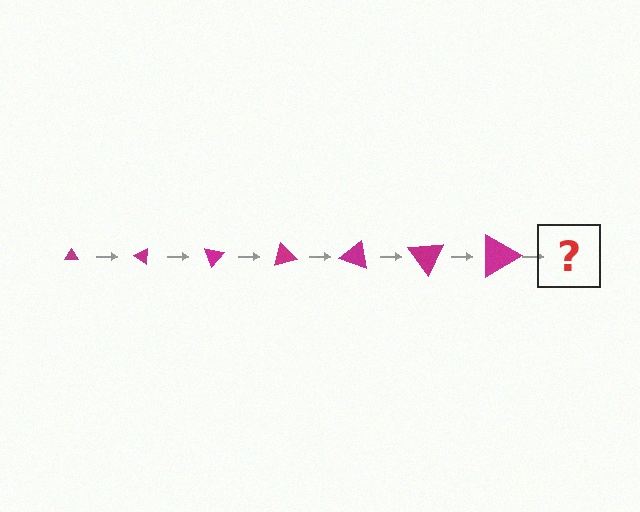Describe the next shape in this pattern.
It should be a triangle, larger than the previous one and rotated 245 degrees from the start.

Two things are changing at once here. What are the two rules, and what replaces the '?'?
The two rules are that the triangle grows larger each step and it rotates 35 degrees each step. The '?' should be a triangle, larger than the previous one and rotated 245 degrees from the start.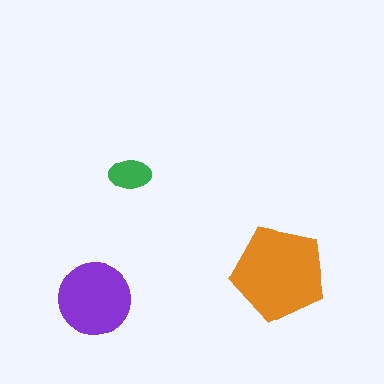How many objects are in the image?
There are 3 objects in the image.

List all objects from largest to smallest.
The orange pentagon, the purple circle, the green ellipse.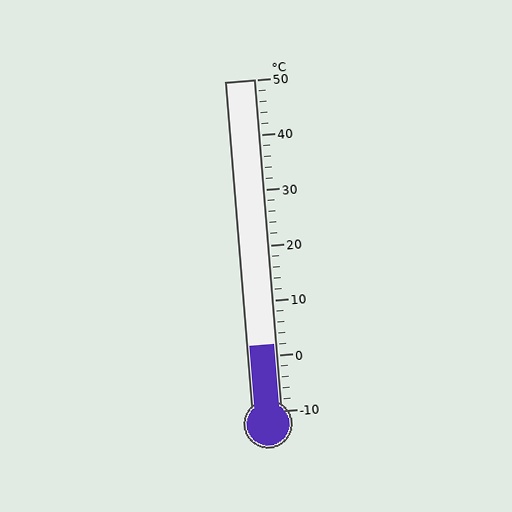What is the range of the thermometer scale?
The thermometer scale ranges from -10°C to 50°C.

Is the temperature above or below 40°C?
The temperature is below 40°C.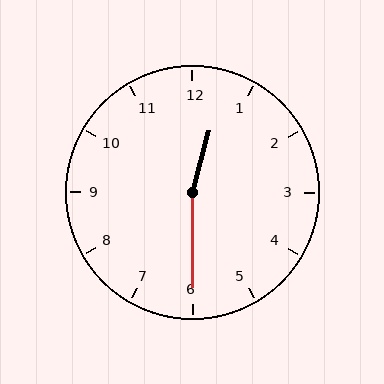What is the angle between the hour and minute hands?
Approximately 165 degrees.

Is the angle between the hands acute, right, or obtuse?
It is obtuse.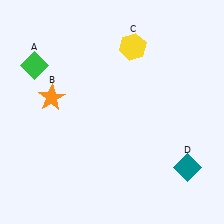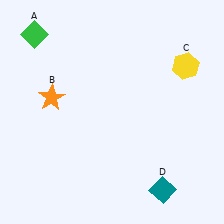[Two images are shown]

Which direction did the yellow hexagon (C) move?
The yellow hexagon (C) moved right.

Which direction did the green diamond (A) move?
The green diamond (A) moved up.